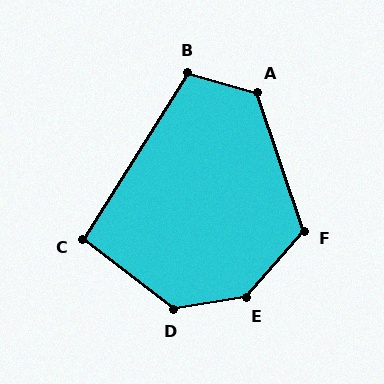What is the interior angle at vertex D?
Approximately 133 degrees (obtuse).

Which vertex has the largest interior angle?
E, at approximately 140 degrees.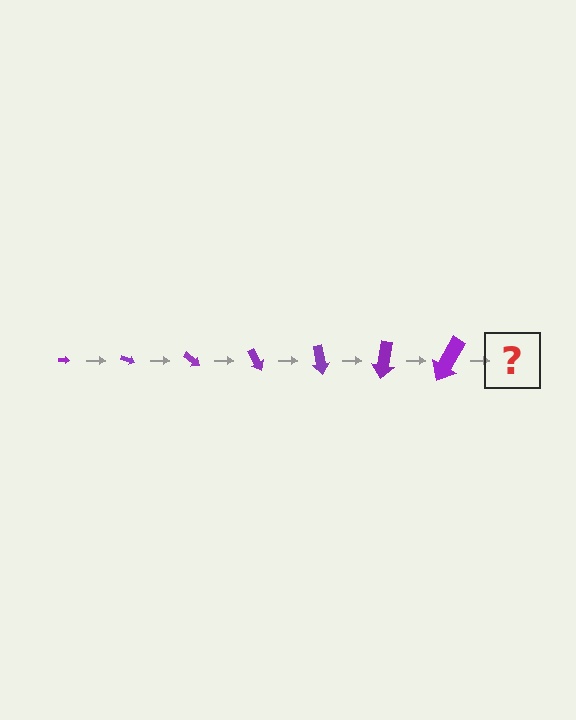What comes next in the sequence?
The next element should be an arrow, larger than the previous one and rotated 140 degrees from the start.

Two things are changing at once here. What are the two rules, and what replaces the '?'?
The two rules are that the arrow grows larger each step and it rotates 20 degrees each step. The '?' should be an arrow, larger than the previous one and rotated 140 degrees from the start.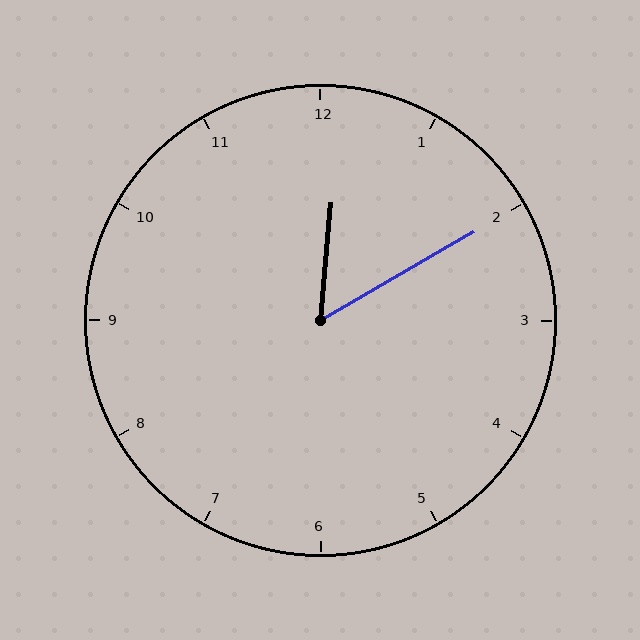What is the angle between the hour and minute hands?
Approximately 55 degrees.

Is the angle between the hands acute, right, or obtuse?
It is acute.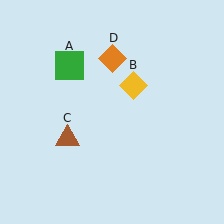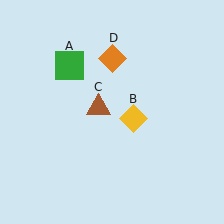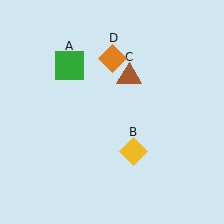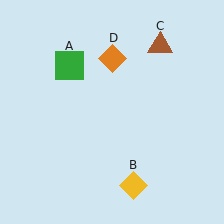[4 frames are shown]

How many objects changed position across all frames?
2 objects changed position: yellow diamond (object B), brown triangle (object C).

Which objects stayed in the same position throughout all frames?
Green square (object A) and orange diamond (object D) remained stationary.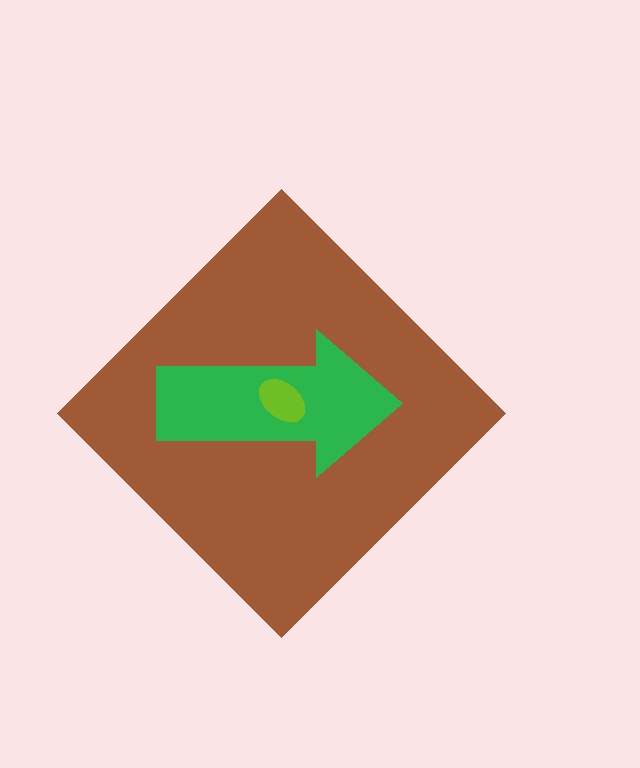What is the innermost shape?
The lime ellipse.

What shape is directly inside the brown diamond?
The green arrow.